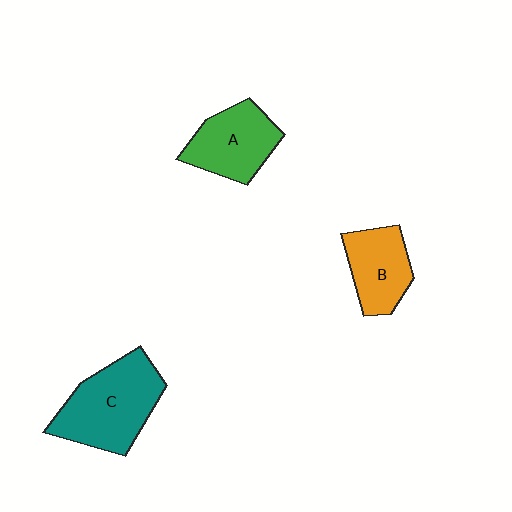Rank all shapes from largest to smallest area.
From largest to smallest: C (teal), A (green), B (orange).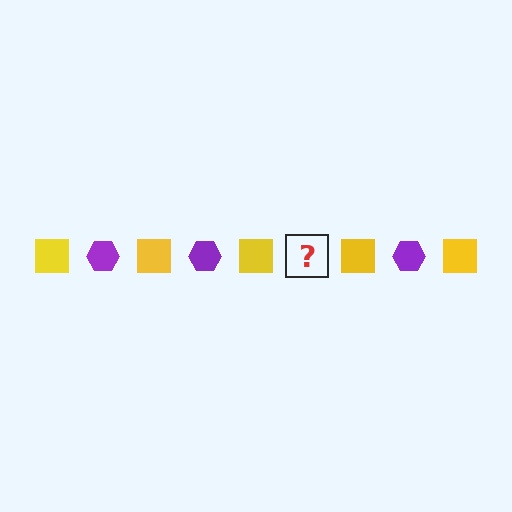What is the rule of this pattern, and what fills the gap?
The rule is that the pattern alternates between yellow square and purple hexagon. The gap should be filled with a purple hexagon.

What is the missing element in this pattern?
The missing element is a purple hexagon.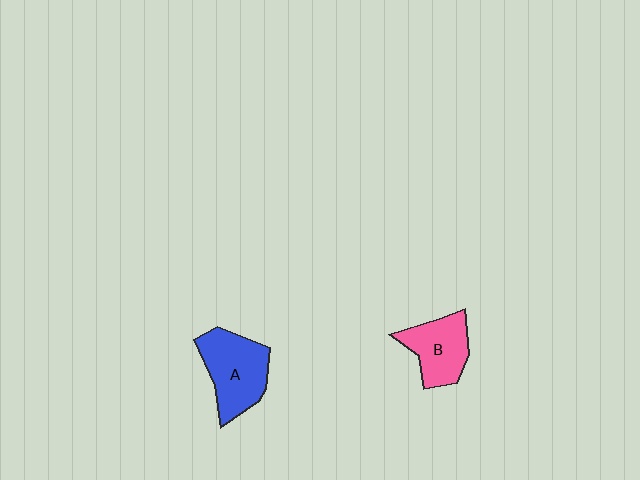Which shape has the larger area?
Shape A (blue).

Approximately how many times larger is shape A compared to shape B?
Approximately 1.3 times.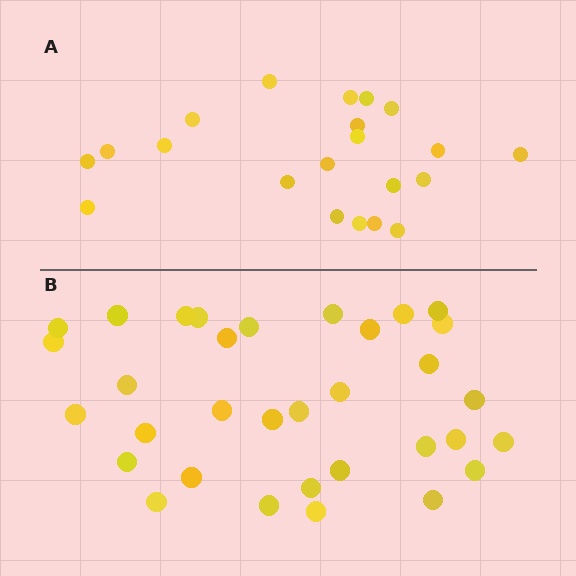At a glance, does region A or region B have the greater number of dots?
Region B (the bottom region) has more dots.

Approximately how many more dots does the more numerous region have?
Region B has roughly 12 or so more dots than region A.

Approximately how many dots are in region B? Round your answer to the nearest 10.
About 30 dots. (The exact count is 33, which rounds to 30.)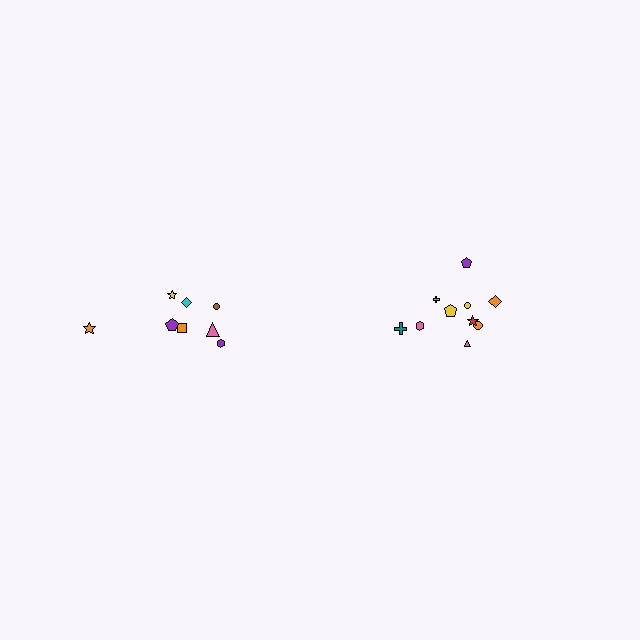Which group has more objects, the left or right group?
The right group.